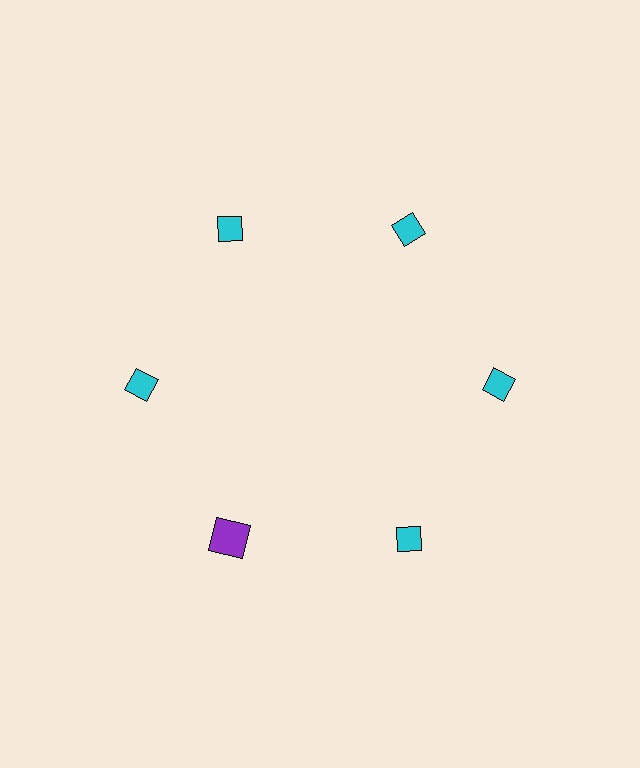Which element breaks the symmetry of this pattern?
The purple square at roughly the 7 o'clock position breaks the symmetry. All other shapes are cyan diamonds.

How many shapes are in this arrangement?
There are 6 shapes arranged in a ring pattern.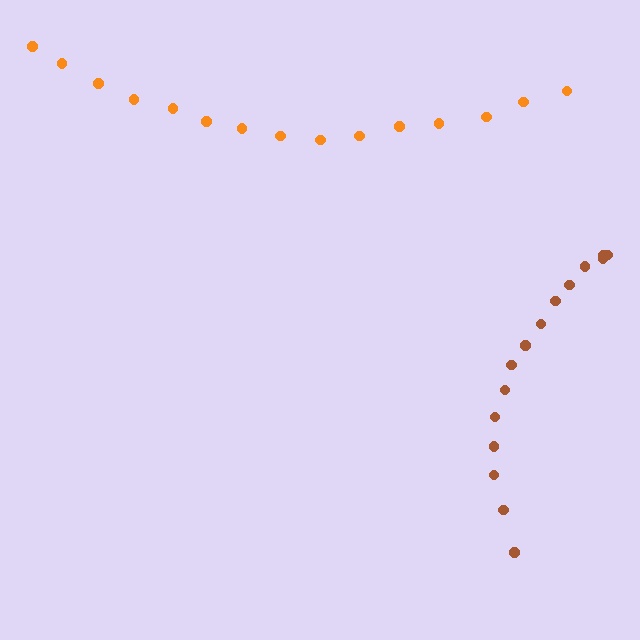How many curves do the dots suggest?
There are 2 distinct paths.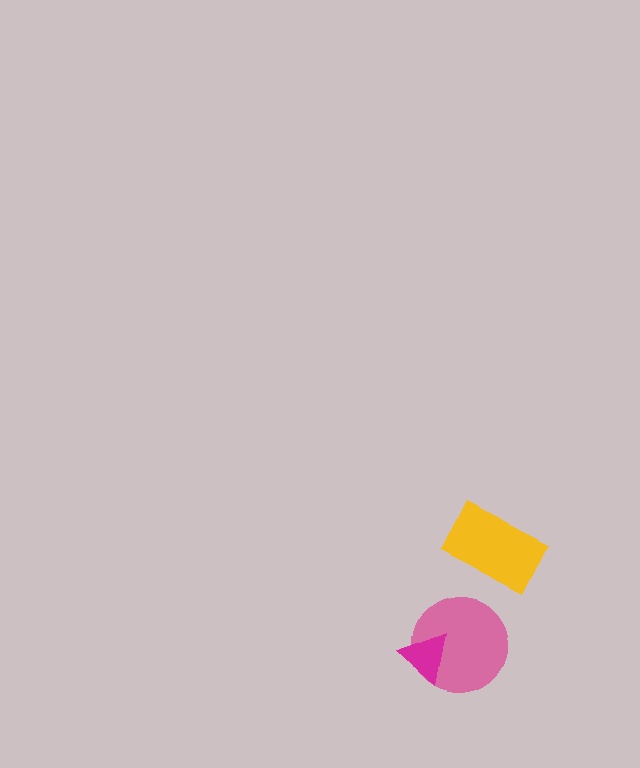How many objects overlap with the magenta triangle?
1 object overlaps with the magenta triangle.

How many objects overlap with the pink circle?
1 object overlaps with the pink circle.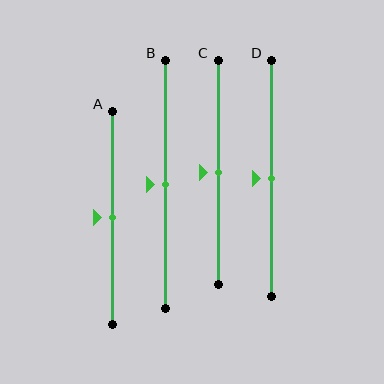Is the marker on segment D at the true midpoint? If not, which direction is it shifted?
Yes, the marker on segment D is at the true midpoint.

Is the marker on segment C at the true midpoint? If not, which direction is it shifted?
Yes, the marker on segment C is at the true midpoint.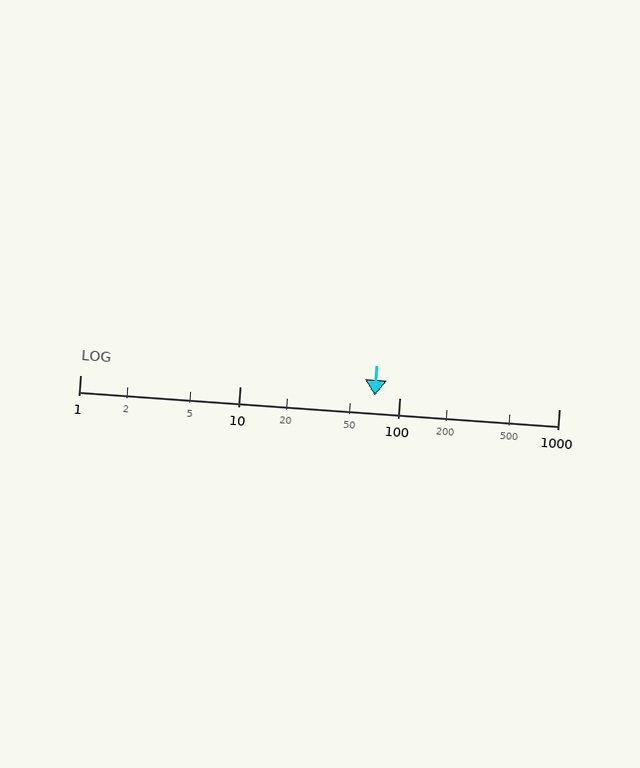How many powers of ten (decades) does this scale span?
The scale spans 3 decades, from 1 to 1000.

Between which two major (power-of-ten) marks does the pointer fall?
The pointer is between 10 and 100.